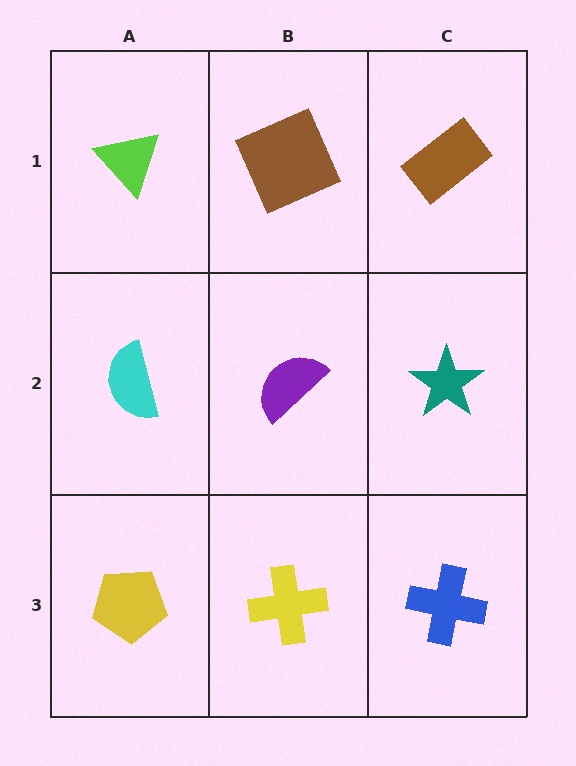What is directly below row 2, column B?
A yellow cross.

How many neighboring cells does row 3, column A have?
2.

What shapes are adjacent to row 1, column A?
A cyan semicircle (row 2, column A), a brown square (row 1, column B).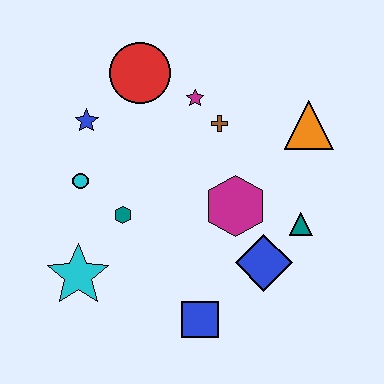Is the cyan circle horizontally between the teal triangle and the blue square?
No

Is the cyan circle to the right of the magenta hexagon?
No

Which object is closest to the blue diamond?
The teal triangle is closest to the blue diamond.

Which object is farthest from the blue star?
The teal triangle is farthest from the blue star.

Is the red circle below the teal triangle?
No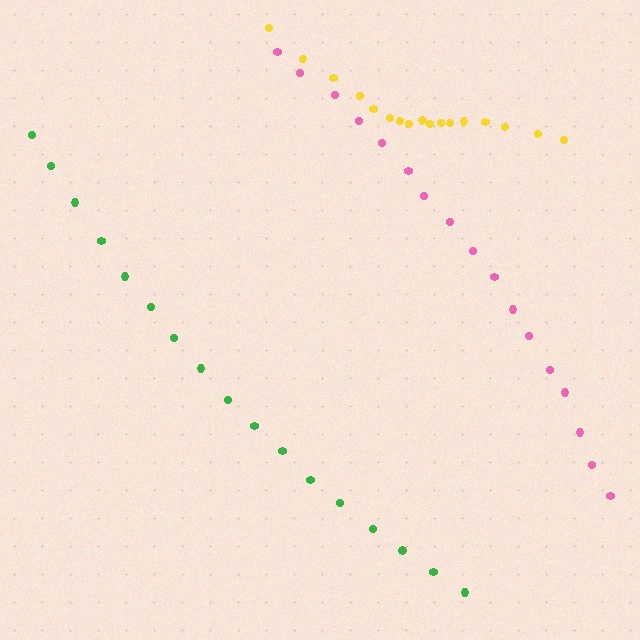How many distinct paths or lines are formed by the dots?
There are 3 distinct paths.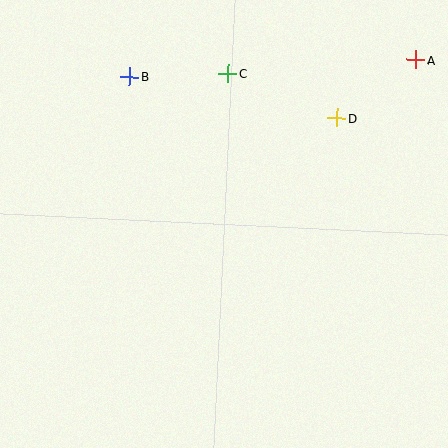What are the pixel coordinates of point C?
Point C is at (228, 73).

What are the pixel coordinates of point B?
Point B is at (130, 77).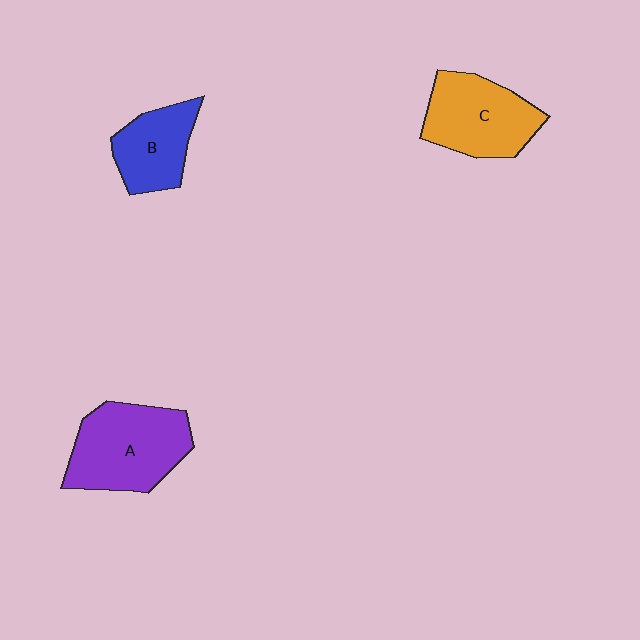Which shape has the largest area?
Shape A (purple).